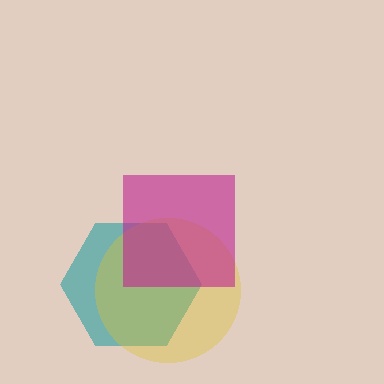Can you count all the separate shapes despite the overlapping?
Yes, there are 3 separate shapes.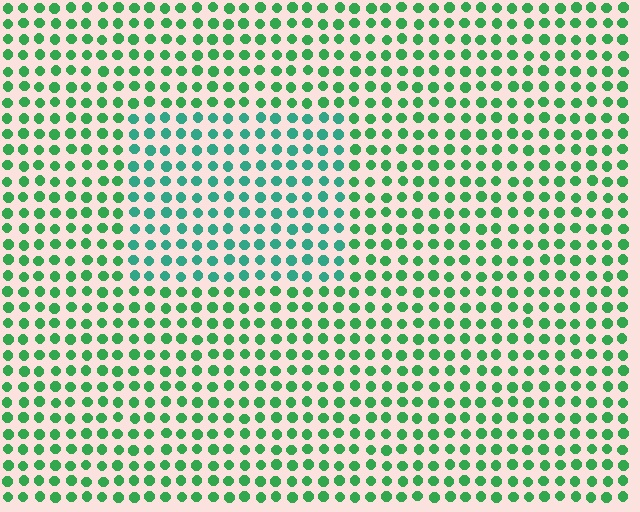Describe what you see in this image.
The image is filled with small green elements in a uniform arrangement. A rectangle-shaped region is visible where the elements are tinted to a slightly different hue, forming a subtle color boundary.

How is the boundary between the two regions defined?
The boundary is defined purely by a slight shift in hue (about 29 degrees). Spacing, size, and orientation are identical on both sides.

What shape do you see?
I see a rectangle.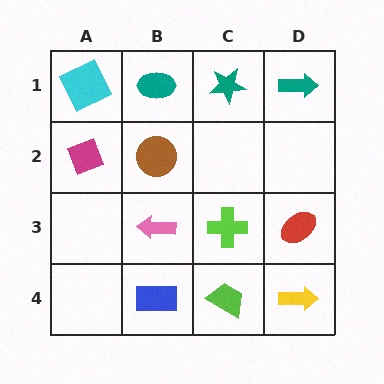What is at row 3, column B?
A pink arrow.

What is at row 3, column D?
A red ellipse.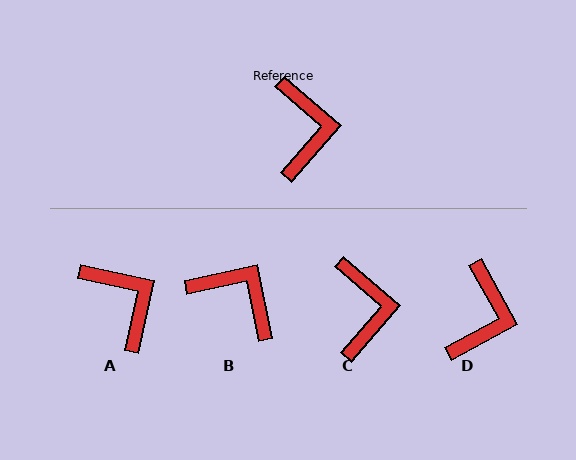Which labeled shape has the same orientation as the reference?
C.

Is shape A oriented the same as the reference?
No, it is off by about 29 degrees.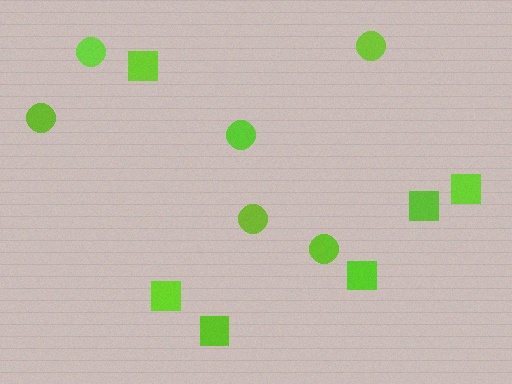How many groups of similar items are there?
There are 2 groups: one group of circles (6) and one group of squares (6).